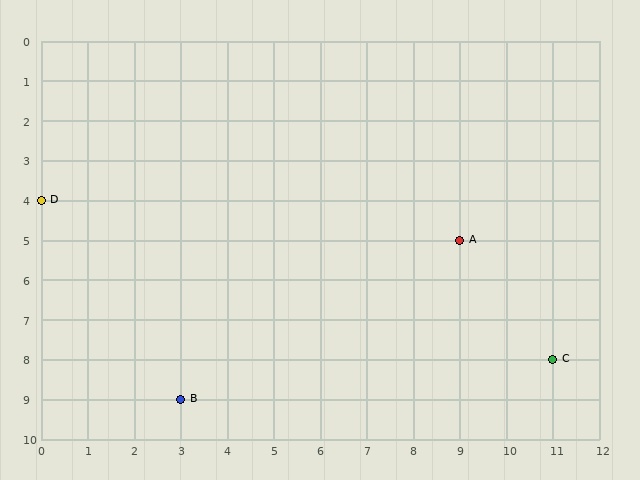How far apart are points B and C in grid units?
Points B and C are 8 columns and 1 row apart (about 8.1 grid units diagonally).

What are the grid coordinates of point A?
Point A is at grid coordinates (9, 5).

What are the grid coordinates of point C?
Point C is at grid coordinates (11, 8).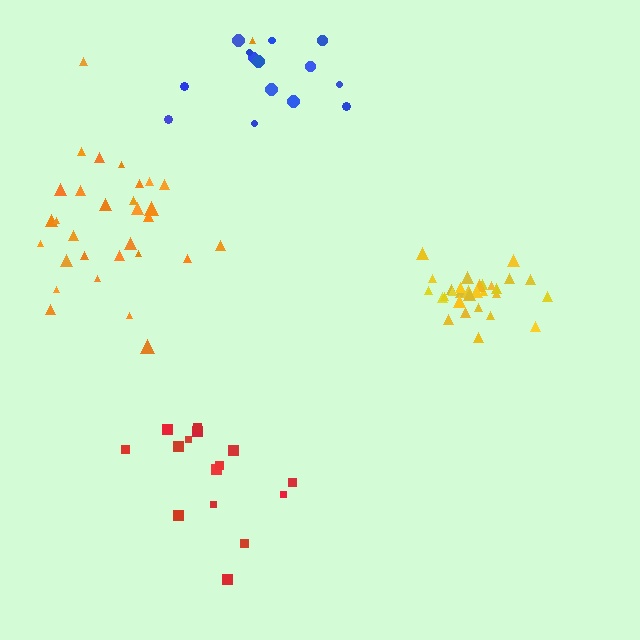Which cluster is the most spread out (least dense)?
Blue.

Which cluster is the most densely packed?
Yellow.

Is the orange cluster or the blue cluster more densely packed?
Orange.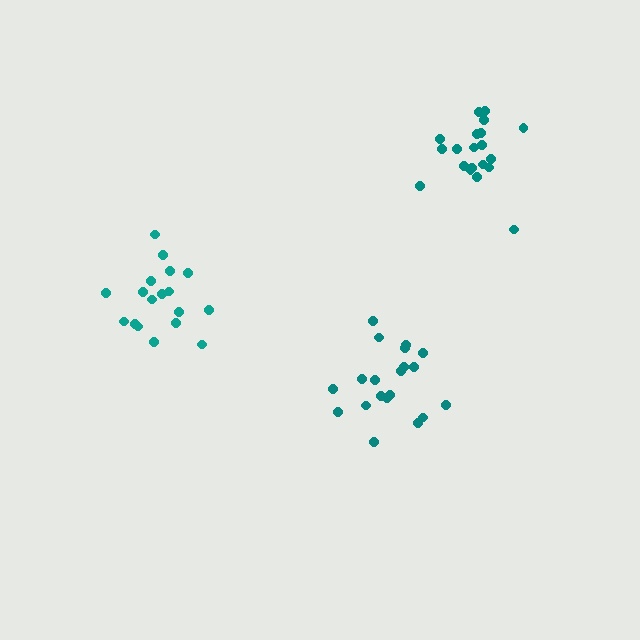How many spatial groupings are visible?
There are 3 spatial groupings.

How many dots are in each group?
Group 1: 18 dots, Group 2: 20 dots, Group 3: 20 dots (58 total).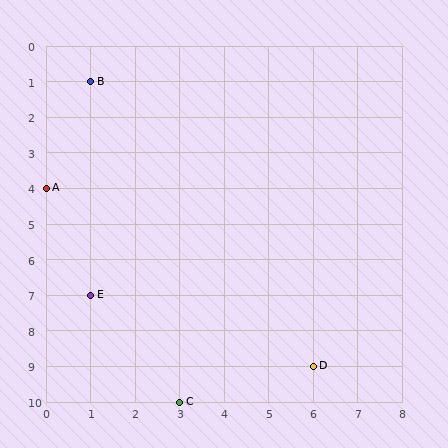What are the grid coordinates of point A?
Point A is at grid coordinates (0, 4).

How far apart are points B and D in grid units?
Points B and D are 5 columns and 8 rows apart (about 9.4 grid units diagonally).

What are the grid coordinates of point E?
Point E is at grid coordinates (1, 7).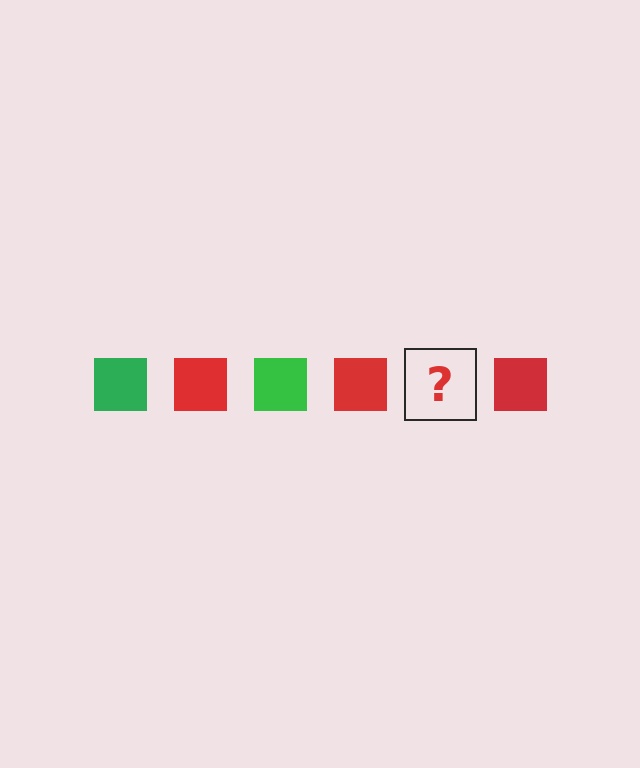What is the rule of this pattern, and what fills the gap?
The rule is that the pattern cycles through green, red squares. The gap should be filled with a green square.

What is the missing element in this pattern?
The missing element is a green square.